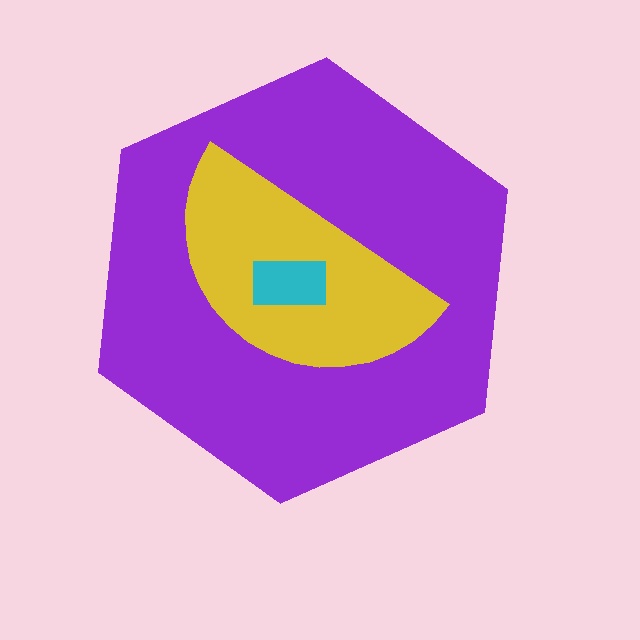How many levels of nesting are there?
3.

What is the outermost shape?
The purple hexagon.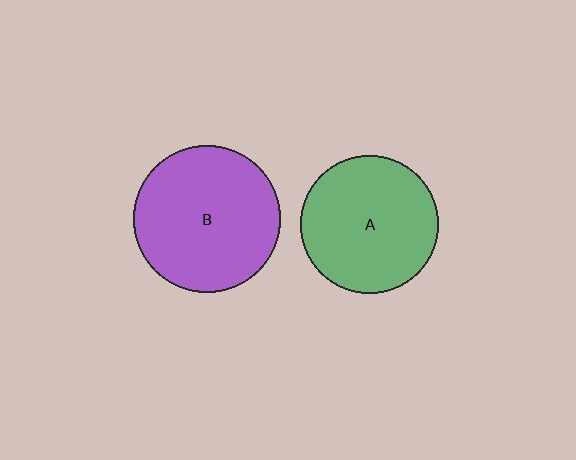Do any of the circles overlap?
No, none of the circles overlap.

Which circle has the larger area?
Circle B (purple).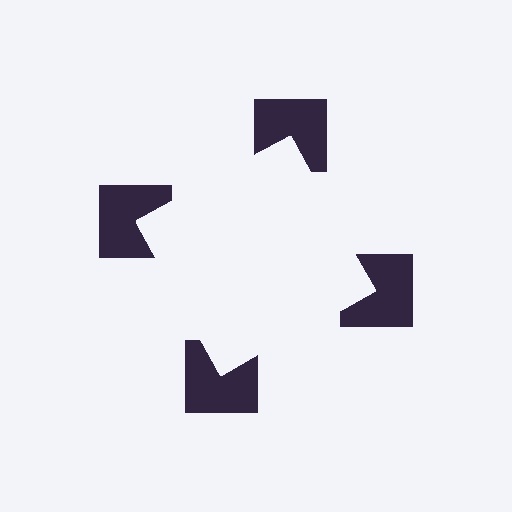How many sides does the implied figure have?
4 sides.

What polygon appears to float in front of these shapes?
An illusory square — its edges are inferred from the aligned wedge cuts in the notched squares, not physically drawn.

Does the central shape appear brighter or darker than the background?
It typically appears slightly brighter than the background, even though no actual brightness change is drawn.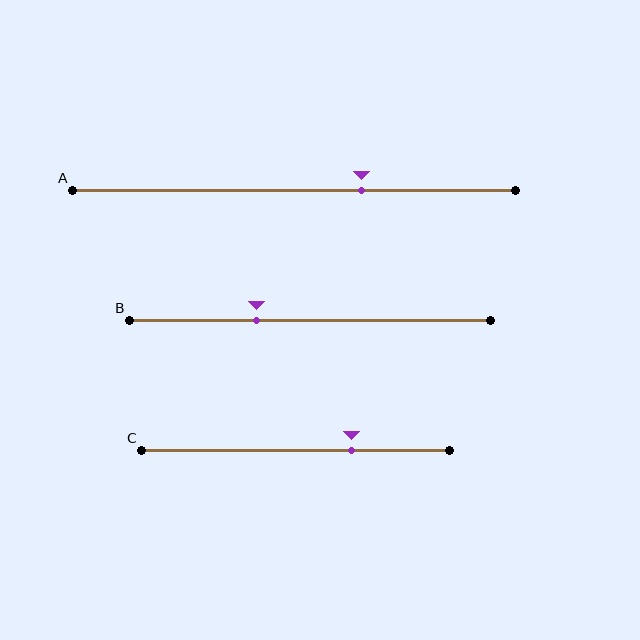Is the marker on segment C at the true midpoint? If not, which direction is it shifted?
No, the marker on segment C is shifted to the right by about 18% of the segment length.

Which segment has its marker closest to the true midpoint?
Segment B has its marker closest to the true midpoint.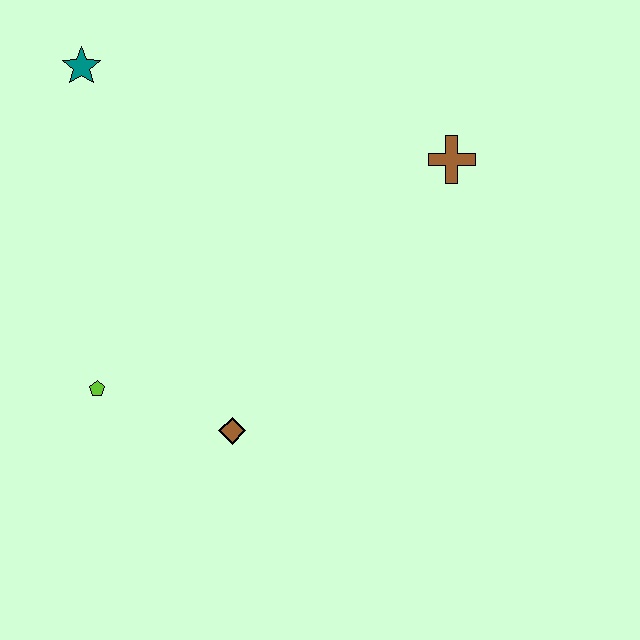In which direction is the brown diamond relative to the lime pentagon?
The brown diamond is to the right of the lime pentagon.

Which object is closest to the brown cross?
The brown diamond is closest to the brown cross.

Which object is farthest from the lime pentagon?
The brown cross is farthest from the lime pentagon.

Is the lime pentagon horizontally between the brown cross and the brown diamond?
No